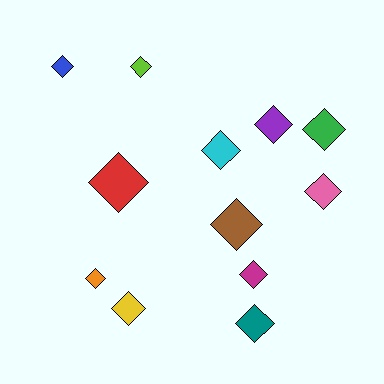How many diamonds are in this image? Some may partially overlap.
There are 12 diamonds.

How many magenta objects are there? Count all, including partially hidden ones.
There is 1 magenta object.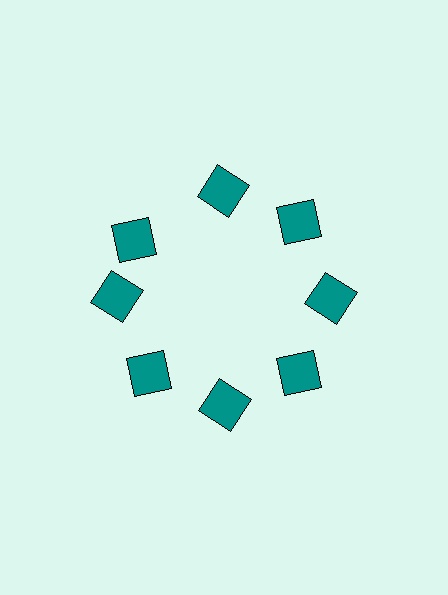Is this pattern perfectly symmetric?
No. The 8 teal squares are arranged in a ring, but one element near the 10 o'clock position is rotated out of alignment along the ring, breaking the 8-fold rotational symmetry.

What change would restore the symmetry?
The symmetry would be restored by rotating it back into even spacing with its neighbors so that all 8 squares sit at equal angles and equal distance from the center.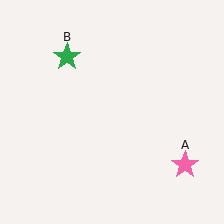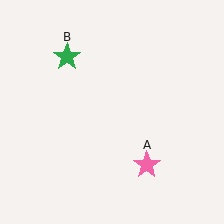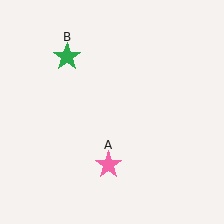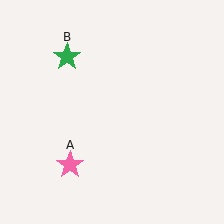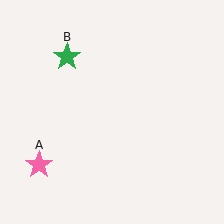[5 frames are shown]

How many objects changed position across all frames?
1 object changed position: pink star (object A).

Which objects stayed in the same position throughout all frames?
Green star (object B) remained stationary.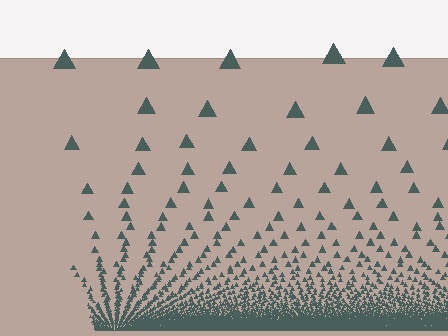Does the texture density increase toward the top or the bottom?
Density increases toward the bottom.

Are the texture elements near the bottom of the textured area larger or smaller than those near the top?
Smaller. The gradient is inverted — elements near the bottom are smaller and denser.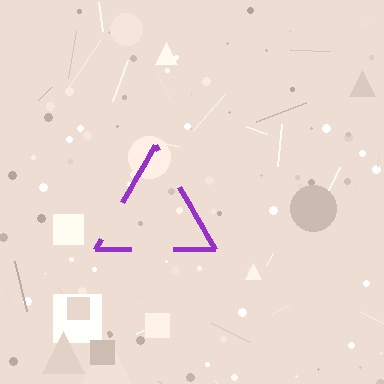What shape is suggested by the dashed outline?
The dashed outline suggests a triangle.